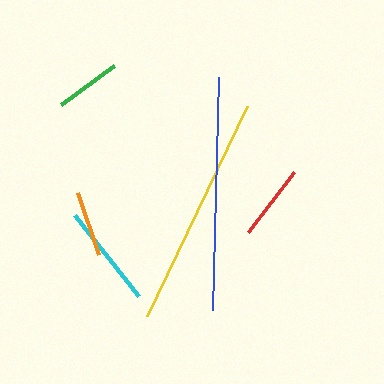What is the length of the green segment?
The green segment is approximately 66 pixels long.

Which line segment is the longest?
The blue line is the longest at approximately 233 pixels.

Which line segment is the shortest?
The orange line is the shortest at approximately 65 pixels.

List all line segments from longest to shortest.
From longest to shortest: blue, yellow, cyan, red, green, orange.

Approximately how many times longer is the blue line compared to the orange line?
The blue line is approximately 3.6 times the length of the orange line.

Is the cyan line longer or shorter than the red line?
The cyan line is longer than the red line.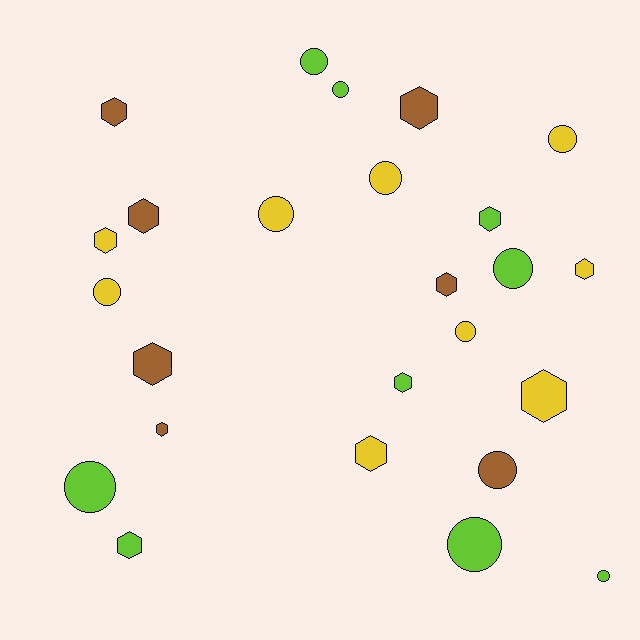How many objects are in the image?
There are 25 objects.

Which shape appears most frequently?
Hexagon, with 13 objects.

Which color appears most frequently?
Yellow, with 9 objects.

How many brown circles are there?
There is 1 brown circle.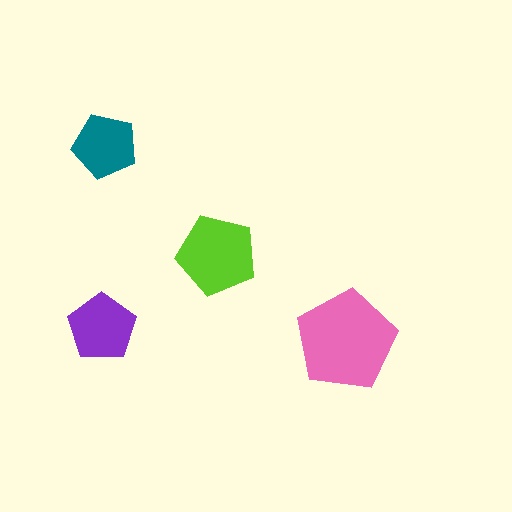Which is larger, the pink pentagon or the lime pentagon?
The pink one.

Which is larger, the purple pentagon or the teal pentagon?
The purple one.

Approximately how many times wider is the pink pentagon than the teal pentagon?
About 1.5 times wider.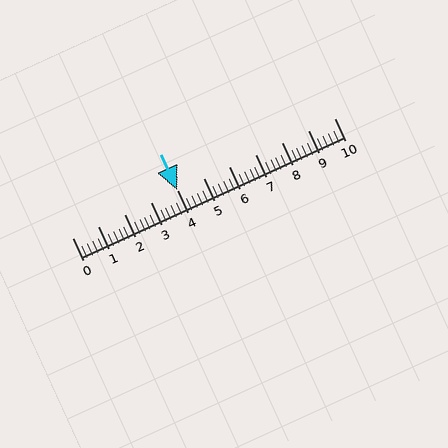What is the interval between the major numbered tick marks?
The major tick marks are spaced 1 units apart.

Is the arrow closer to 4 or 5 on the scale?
The arrow is closer to 4.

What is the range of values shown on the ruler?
The ruler shows values from 0 to 10.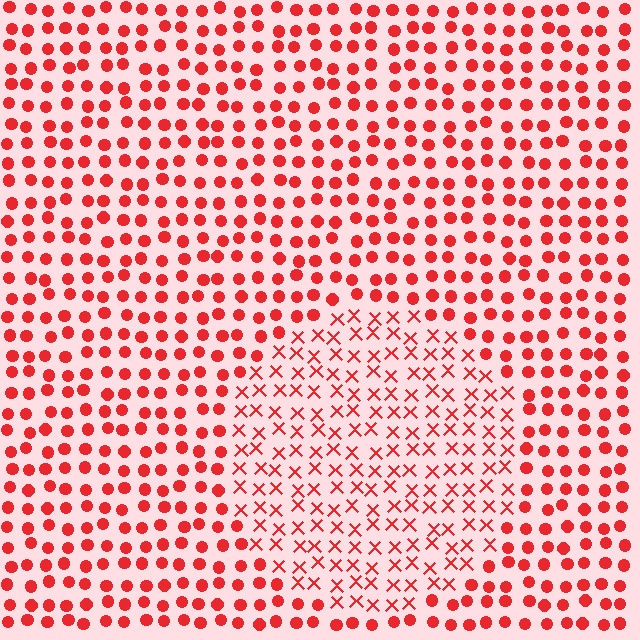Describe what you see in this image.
The image is filled with small red elements arranged in a uniform grid. A circle-shaped region contains X marks, while the surrounding area contains circles. The boundary is defined purely by the change in element shape.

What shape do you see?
I see a circle.